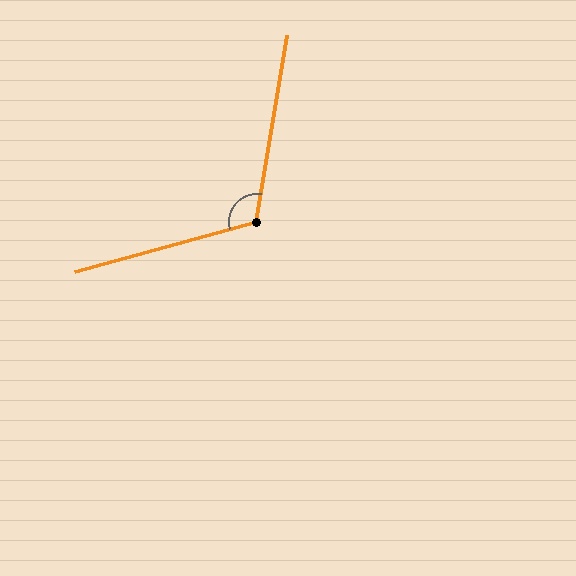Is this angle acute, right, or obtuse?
It is obtuse.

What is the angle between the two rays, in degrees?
Approximately 115 degrees.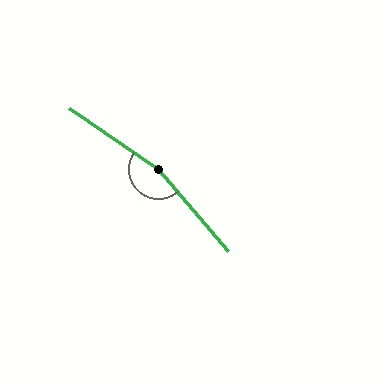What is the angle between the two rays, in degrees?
Approximately 165 degrees.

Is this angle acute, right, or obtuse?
It is obtuse.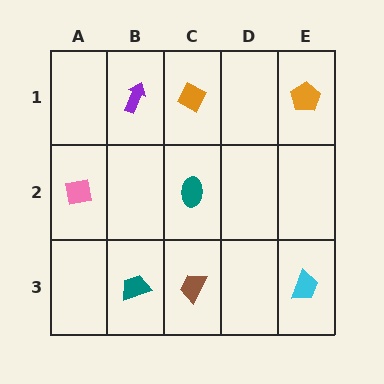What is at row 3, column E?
A cyan trapezoid.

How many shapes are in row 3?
3 shapes.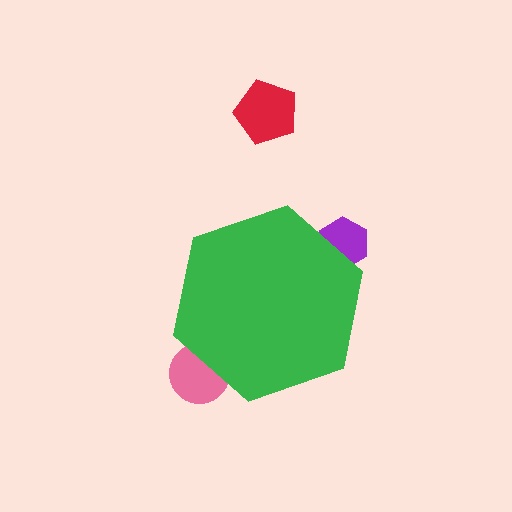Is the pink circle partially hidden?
Yes, the pink circle is partially hidden behind the green hexagon.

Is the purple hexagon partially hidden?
Yes, the purple hexagon is partially hidden behind the green hexagon.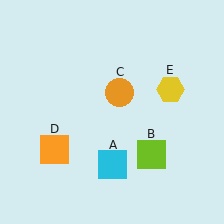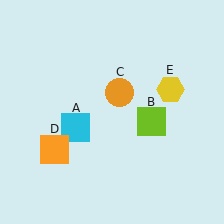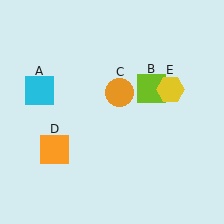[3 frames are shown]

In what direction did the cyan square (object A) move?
The cyan square (object A) moved up and to the left.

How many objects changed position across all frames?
2 objects changed position: cyan square (object A), lime square (object B).